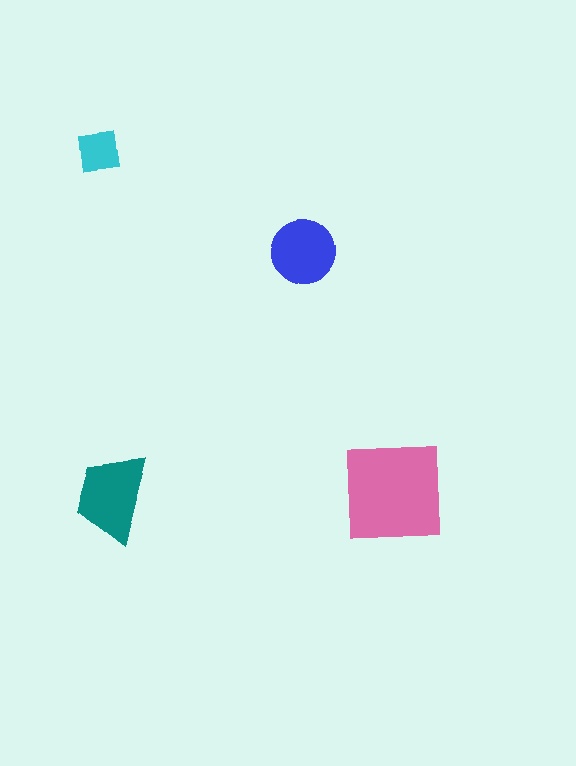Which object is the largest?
The pink square.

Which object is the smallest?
The cyan square.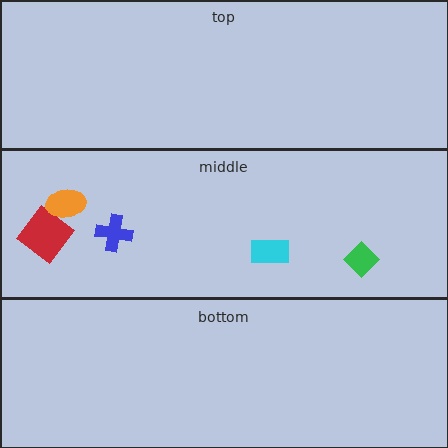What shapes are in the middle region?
The red diamond, the cyan rectangle, the green diamond, the blue cross, the orange ellipse.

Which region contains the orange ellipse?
The middle region.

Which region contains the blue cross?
The middle region.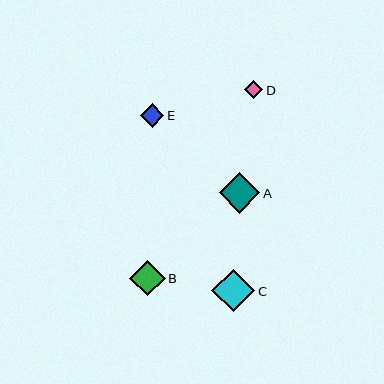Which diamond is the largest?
Diamond C is the largest with a size of approximately 43 pixels.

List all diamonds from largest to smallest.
From largest to smallest: C, A, B, E, D.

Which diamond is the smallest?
Diamond D is the smallest with a size of approximately 18 pixels.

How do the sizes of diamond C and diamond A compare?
Diamond C and diamond A are approximately the same size.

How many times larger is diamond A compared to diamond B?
Diamond A is approximately 1.1 times the size of diamond B.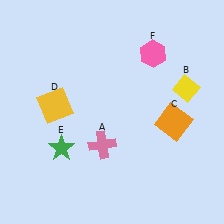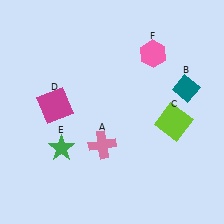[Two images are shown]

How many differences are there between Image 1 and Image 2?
There are 3 differences between the two images.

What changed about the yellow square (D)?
In Image 1, D is yellow. In Image 2, it changed to magenta.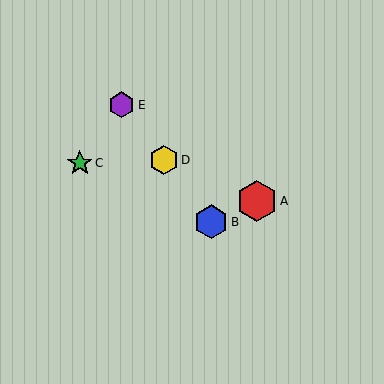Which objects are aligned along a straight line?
Objects B, D, E are aligned along a straight line.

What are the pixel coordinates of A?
Object A is at (257, 201).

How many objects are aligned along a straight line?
3 objects (B, D, E) are aligned along a straight line.